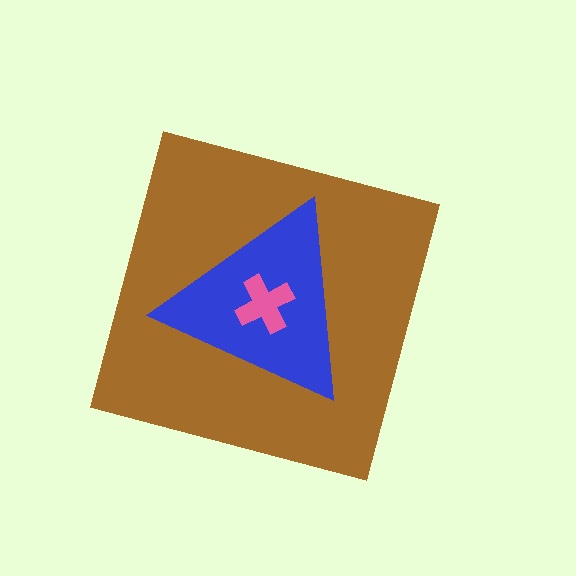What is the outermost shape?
The brown square.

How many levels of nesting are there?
3.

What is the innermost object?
The pink cross.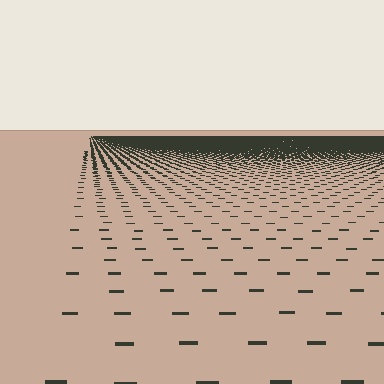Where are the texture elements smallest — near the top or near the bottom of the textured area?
Near the top.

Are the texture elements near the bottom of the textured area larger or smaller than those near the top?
Larger. Near the bottom, elements are closer to the viewer and appear at a bigger on-screen size.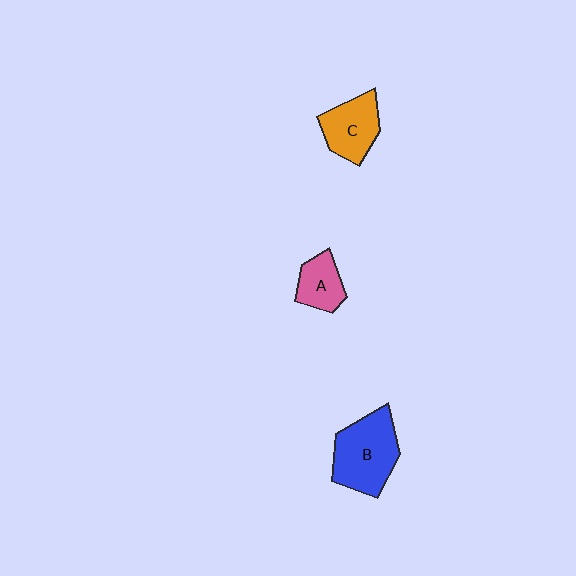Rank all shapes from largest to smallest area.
From largest to smallest: B (blue), C (orange), A (pink).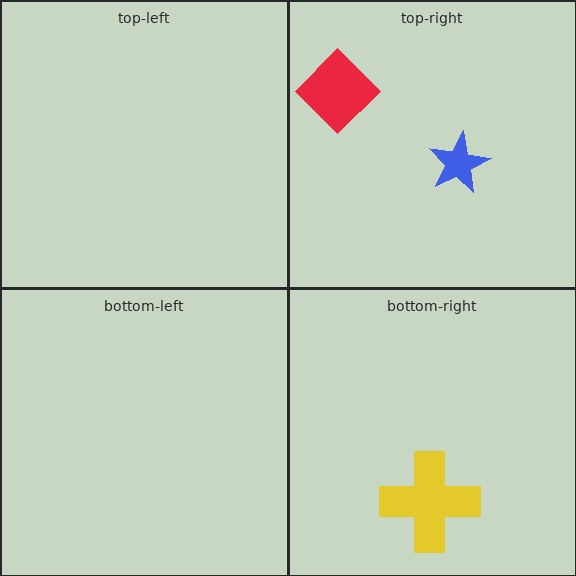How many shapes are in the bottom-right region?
1.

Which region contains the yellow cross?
The bottom-right region.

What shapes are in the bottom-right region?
The yellow cross.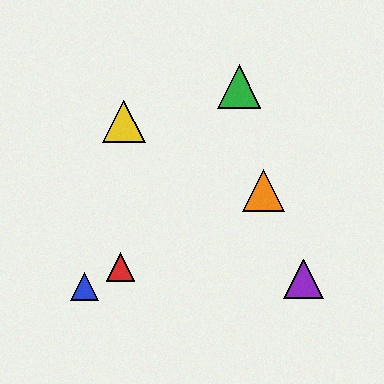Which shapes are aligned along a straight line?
The red triangle, the blue triangle, the orange triangle are aligned along a straight line.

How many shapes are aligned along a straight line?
3 shapes (the red triangle, the blue triangle, the orange triangle) are aligned along a straight line.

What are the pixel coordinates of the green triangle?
The green triangle is at (239, 86).